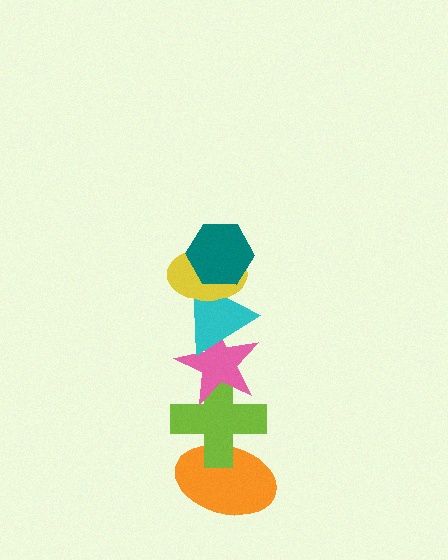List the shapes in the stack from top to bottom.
From top to bottom: the teal hexagon, the yellow ellipse, the cyan triangle, the pink star, the lime cross, the orange ellipse.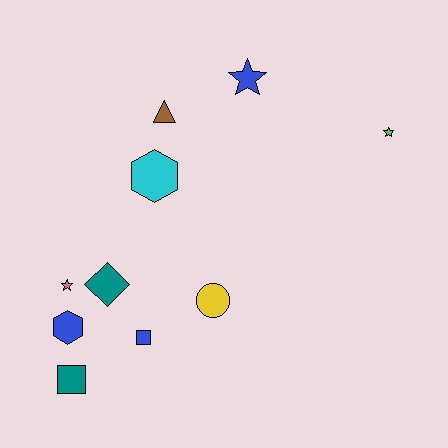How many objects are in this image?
There are 10 objects.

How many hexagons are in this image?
There are 2 hexagons.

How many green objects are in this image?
There are no green objects.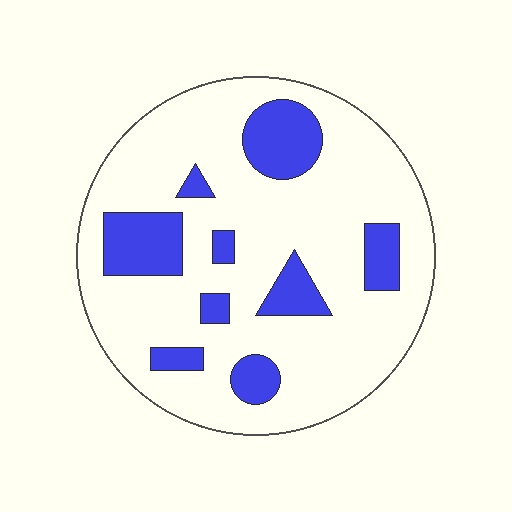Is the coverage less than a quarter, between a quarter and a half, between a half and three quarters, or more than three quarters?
Less than a quarter.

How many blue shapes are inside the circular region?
9.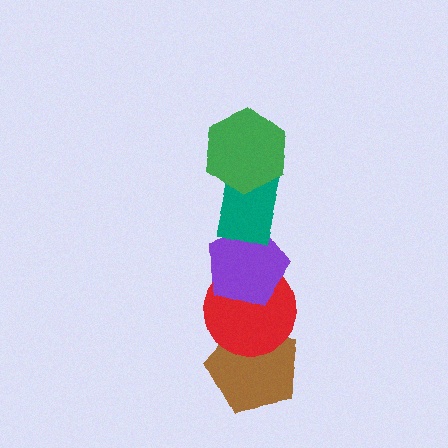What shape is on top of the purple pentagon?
The teal rectangle is on top of the purple pentagon.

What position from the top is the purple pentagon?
The purple pentagon is 3rd from the top.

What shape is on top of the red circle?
The purple pentagon is on top of the red circle.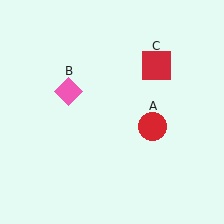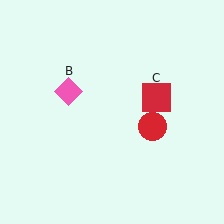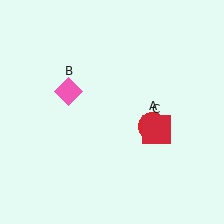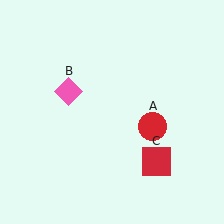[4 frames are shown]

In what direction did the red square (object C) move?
The red square (object C) moved down.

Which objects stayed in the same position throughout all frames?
Red circle (object A) and pink diamond (object B) remained stationary.